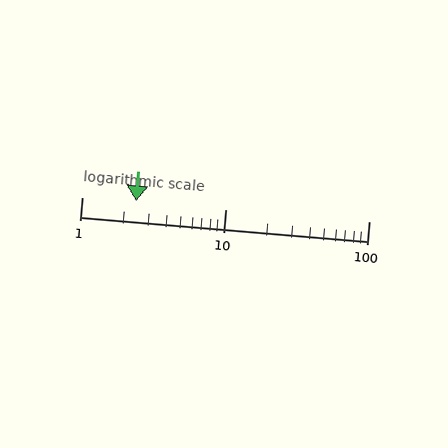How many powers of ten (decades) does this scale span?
The scale spans 2 decades, from 1 to 100.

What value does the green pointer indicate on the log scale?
The pointer indicates approximately 2.4.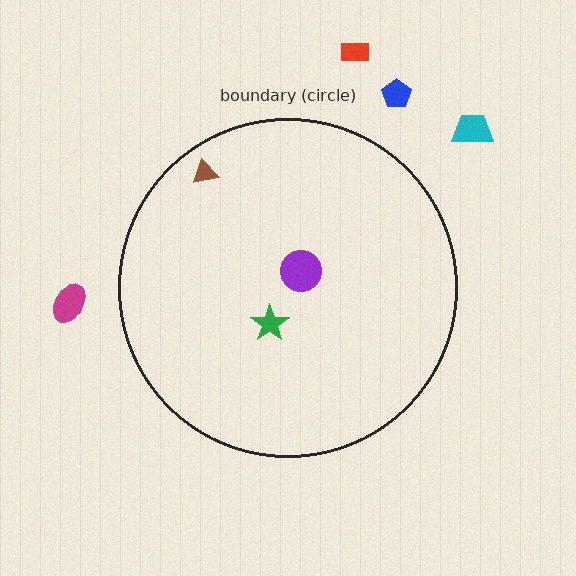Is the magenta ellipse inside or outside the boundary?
Outside.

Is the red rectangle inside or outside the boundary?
Outside.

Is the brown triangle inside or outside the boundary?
Inside.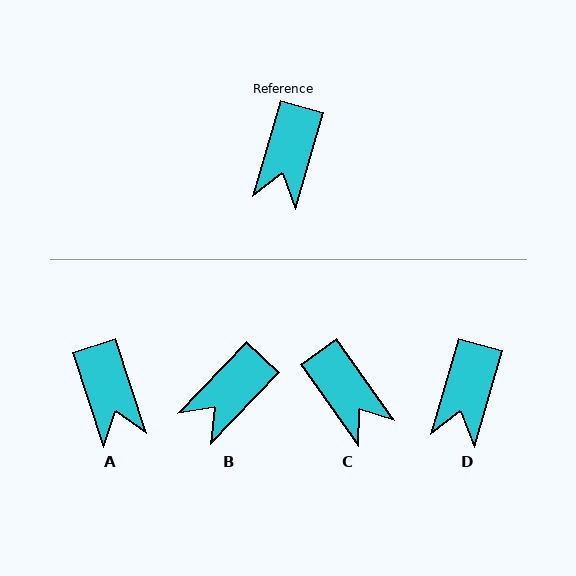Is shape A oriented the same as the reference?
No, it is off by about 35 degrees.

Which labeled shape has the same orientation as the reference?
D.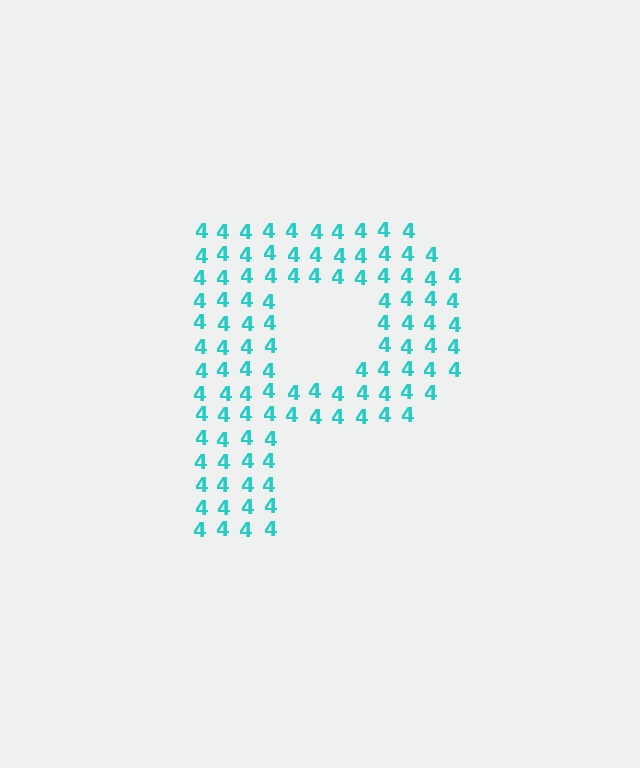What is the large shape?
The large shape is the letter P.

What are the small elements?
The small elements are digit 4's.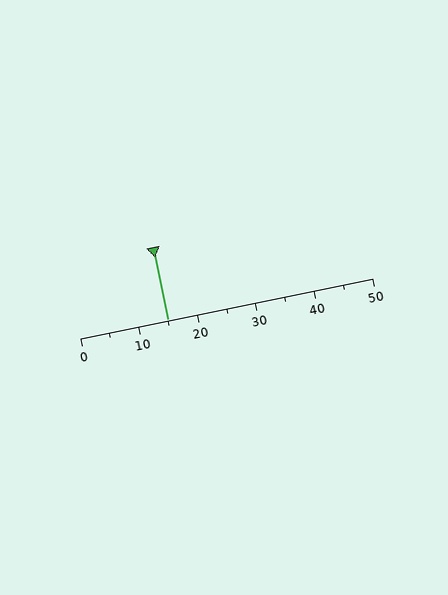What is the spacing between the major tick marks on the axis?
The major ticks are spaced 10 apart.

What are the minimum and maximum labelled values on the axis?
The axis runs from 0 to 50.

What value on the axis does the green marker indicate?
The marker indicates approximately 15.